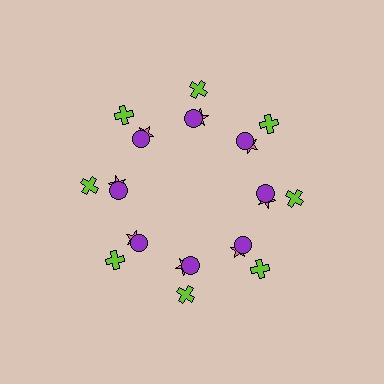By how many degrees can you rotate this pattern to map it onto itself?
The pattern maps onto itself every 45 degrees of rotation.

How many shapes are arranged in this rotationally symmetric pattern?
There are 24 shapes, arranged in 8 groups of 3.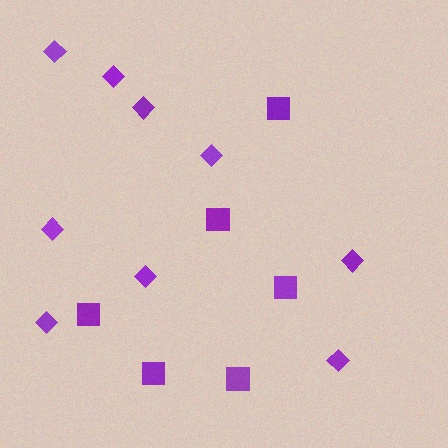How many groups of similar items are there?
There are 2 groups: one group of squares (6) and one group of diamonds (9).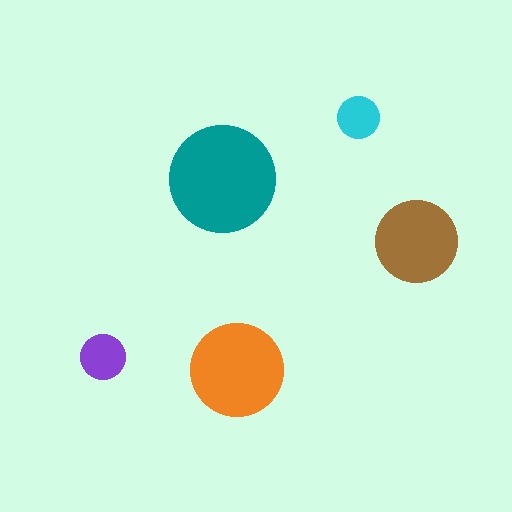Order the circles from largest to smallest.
the teal one, the orange one, the brown one, the purple one, the cyan one.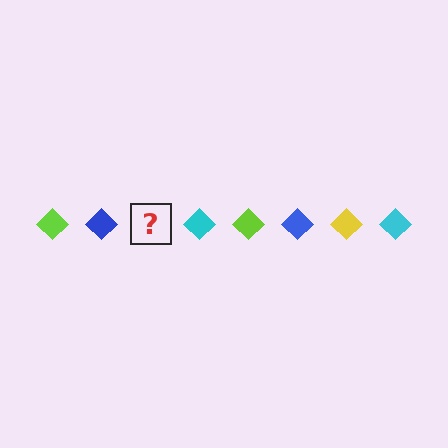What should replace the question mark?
The question mark should be replaced with a yellow diamond.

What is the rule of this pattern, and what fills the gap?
The rule is that the pattern cycles through lime, blue, yellow, cyan diamonds. The gap should be filled with a yellow diamond.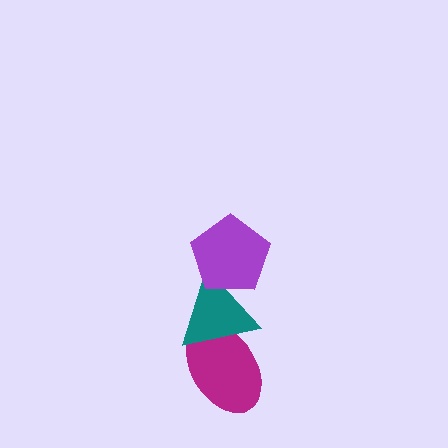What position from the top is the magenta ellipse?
The magenta ellipse is 3rd from the top.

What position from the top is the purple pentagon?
The purple pentagon is 1st from the top.